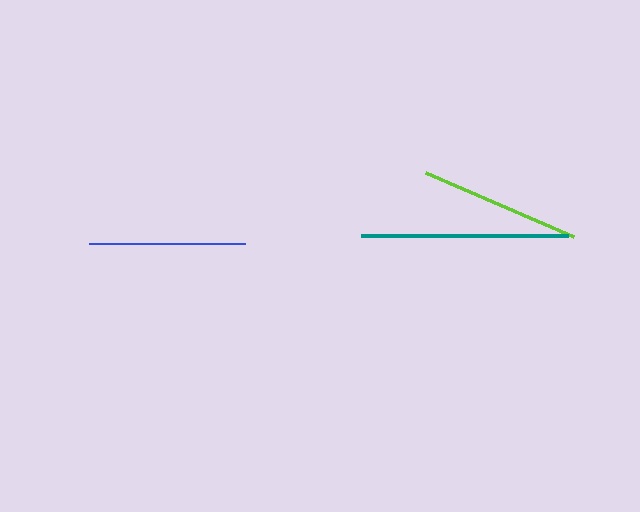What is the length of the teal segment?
The teal segment is approximately 207 pixels long.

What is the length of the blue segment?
The blue segment is approximately 156 pixels long.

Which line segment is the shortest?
The blue line is the shortest at approximately 156 pixels.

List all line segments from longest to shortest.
From longest to shortest: teal, lime, blue.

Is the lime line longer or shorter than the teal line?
The teal line is longer than the lime line.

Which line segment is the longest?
The teal line is the longest at approximately 207 pixels.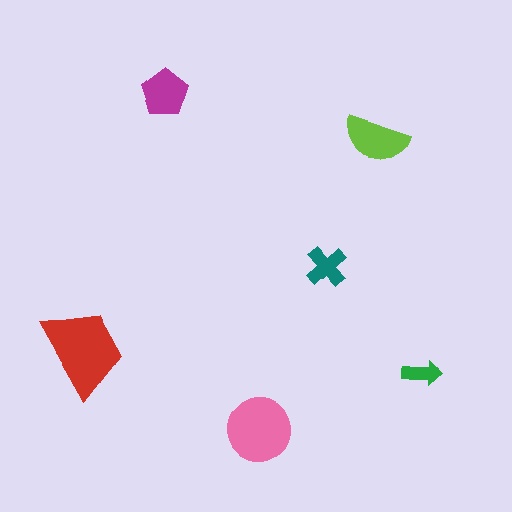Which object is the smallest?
The green arrow.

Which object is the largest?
The red trapezoid.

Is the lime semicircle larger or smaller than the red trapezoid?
Smaller.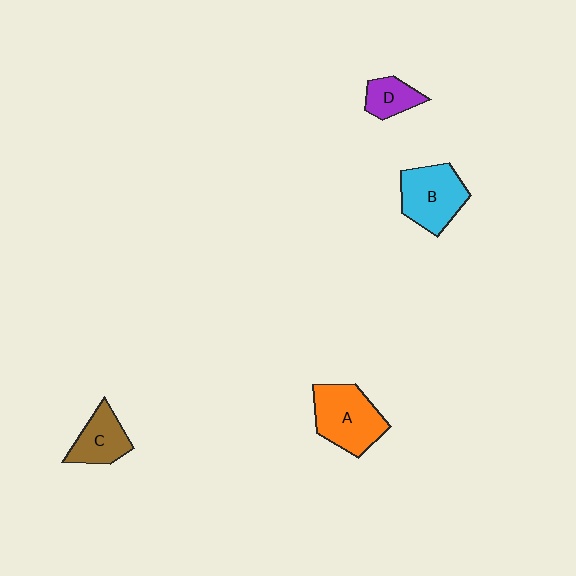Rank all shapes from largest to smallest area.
From largest to smallest: A (orange), B (cyan), C (brown), D (purple).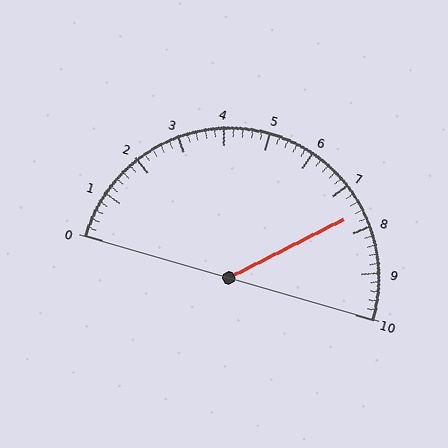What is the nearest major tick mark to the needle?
The nearest major tick mark is 8.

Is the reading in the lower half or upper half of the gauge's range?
The reading is in the upper half of the range (0 to 10).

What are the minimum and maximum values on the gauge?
The gauge ranges from 0 to 10.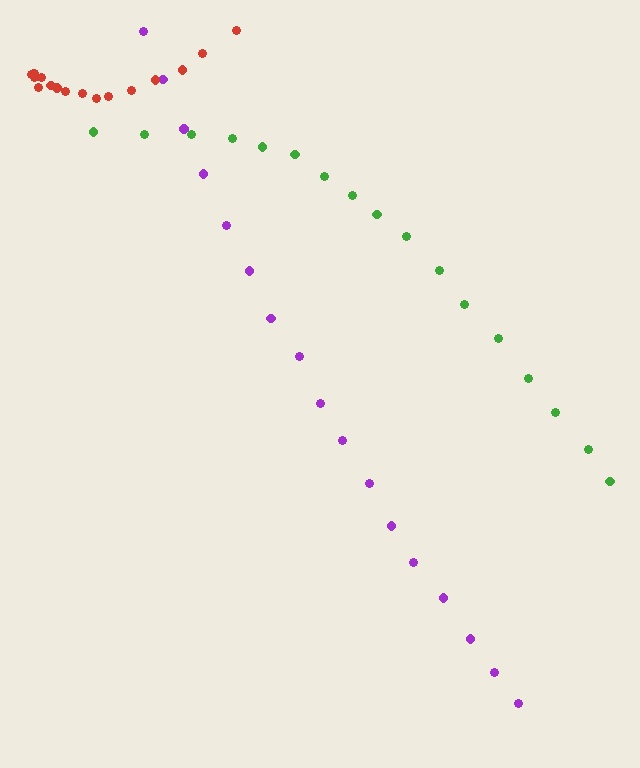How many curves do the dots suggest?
There are 3 distinct paths.